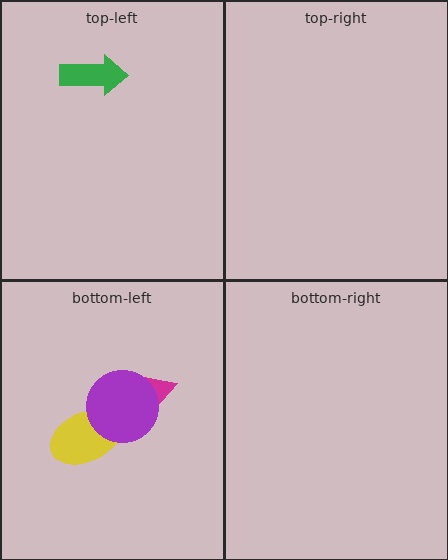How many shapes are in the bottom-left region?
3.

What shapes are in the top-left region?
The green arrow.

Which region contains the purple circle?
The bottom-left region.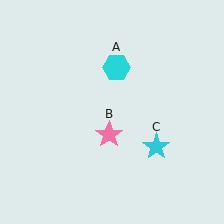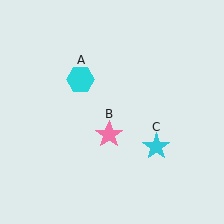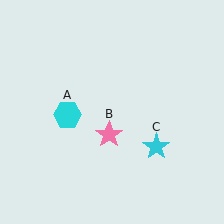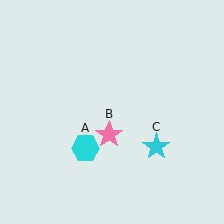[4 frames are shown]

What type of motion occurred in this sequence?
The cyan hexagon (object A) rotated counterclockwise around the center of the scene.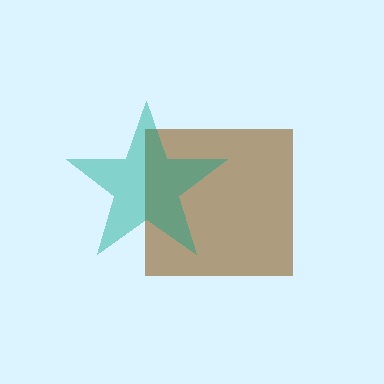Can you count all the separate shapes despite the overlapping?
Yes, there are 2 separate shapes.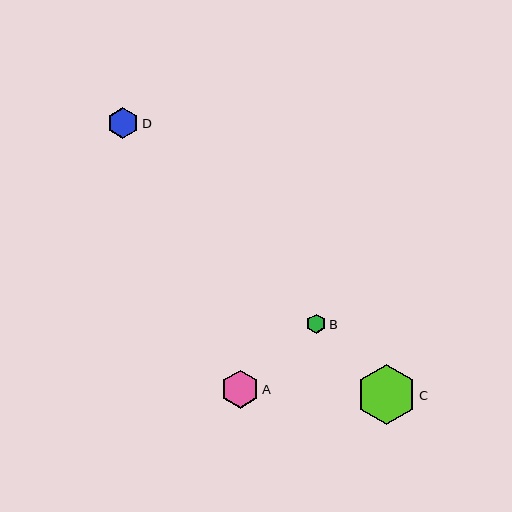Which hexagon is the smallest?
Hexagon B is the smallest with a size of approximately 19 pixels.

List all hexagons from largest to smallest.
From largest to smallest: C, A, D, B.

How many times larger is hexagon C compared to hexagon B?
Hexagon C is approximately 3.1 times the size of hexagon B.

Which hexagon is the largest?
Hexagon C is the largest with a size of approximately 60 pixels.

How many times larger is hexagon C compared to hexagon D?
Hexagon C is approximately 1.9 times the size of hexagon D.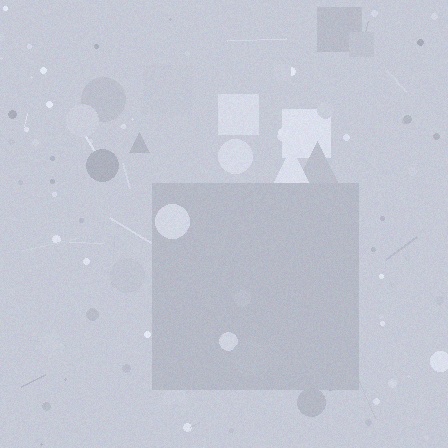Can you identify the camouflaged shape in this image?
The camouflaged shape is a square.